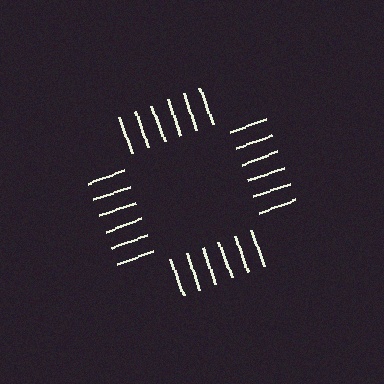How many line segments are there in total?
24 — 6 along each of the 4 edges.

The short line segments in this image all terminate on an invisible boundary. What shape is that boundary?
An illusory square — the line segments terminate on its edges but no continuous stroke is drawn.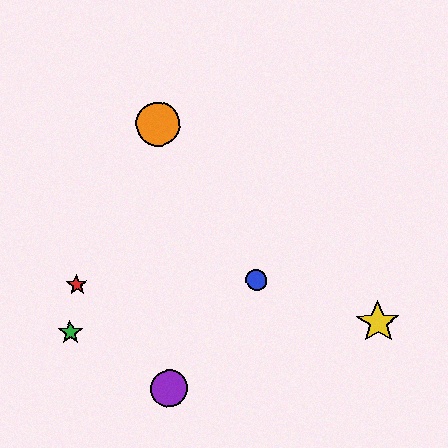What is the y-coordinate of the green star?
The green star is at y≈332.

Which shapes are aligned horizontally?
The red star, the blue circle are aligned horizontally.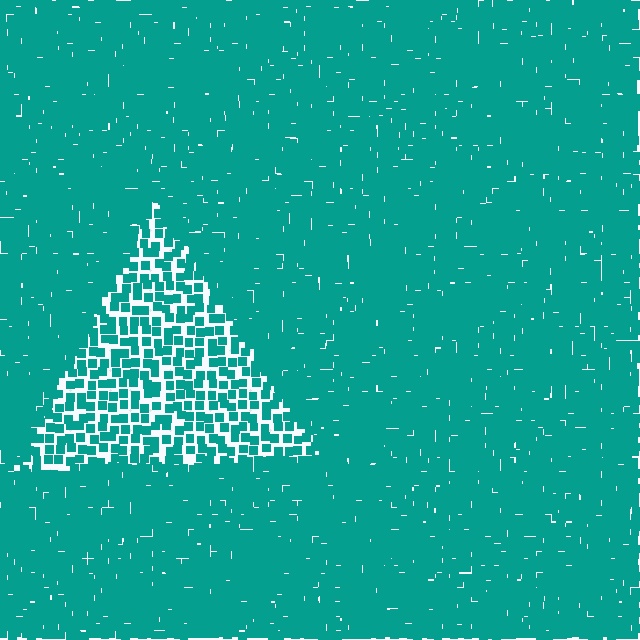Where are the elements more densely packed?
The elements are more densely packed outside the triangle boundary.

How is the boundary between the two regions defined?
The boundary is defined by a change in element density (approximately 2.2x ratio). All elements are the same color, size, and shape.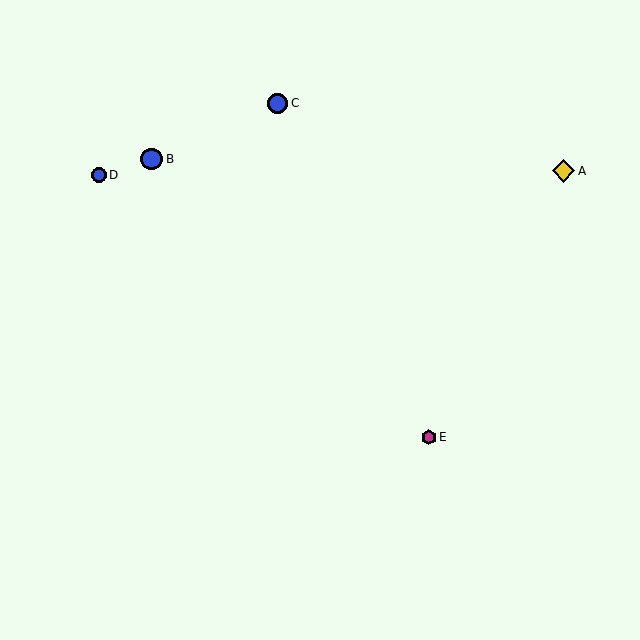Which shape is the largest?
The yellow diamond (labeled A) is the largest.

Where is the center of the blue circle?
The center of the blue circle is at (99, 175).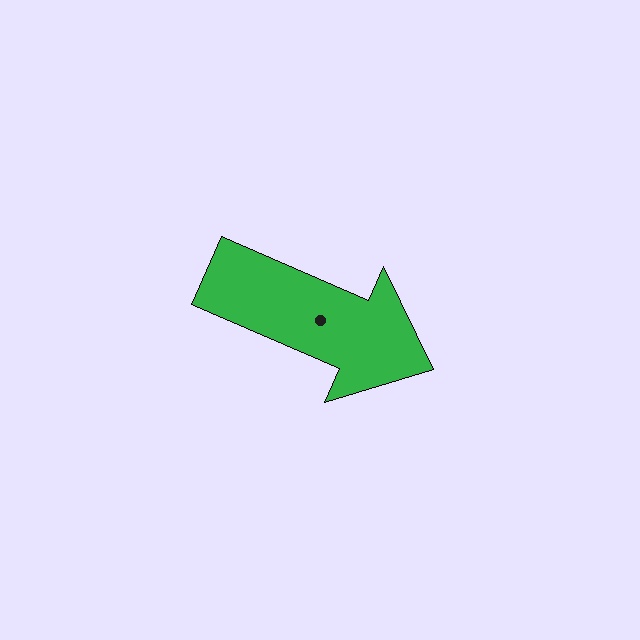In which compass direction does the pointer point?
Southeast.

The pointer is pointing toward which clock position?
Roughly 4 o'clock.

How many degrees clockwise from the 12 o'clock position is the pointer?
Approximately 114 degrees.